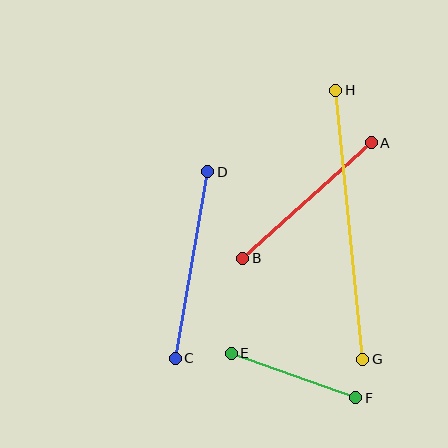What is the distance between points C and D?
The distance is approximately 189 pixels.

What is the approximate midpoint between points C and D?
The midpoint is at approximately (191, 265) pixels.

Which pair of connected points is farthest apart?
Points G and H are farthest apart.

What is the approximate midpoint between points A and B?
The midpoint is at approximately (307, 201) pixels.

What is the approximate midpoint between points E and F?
The midpoint is at approximately (293, 375) pixels.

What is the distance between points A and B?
The distance is approximately 173 pixels.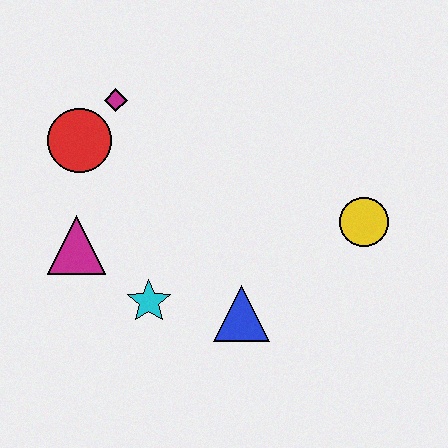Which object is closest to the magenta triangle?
The cyan star is closest to the magenta triangle.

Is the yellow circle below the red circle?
Yes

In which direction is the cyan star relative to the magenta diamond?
The cyan star is below the magenta diamond.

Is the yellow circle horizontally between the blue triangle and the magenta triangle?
No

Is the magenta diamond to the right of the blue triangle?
No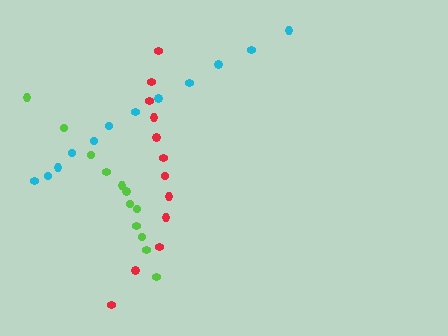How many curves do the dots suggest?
There are 3 distinct paths.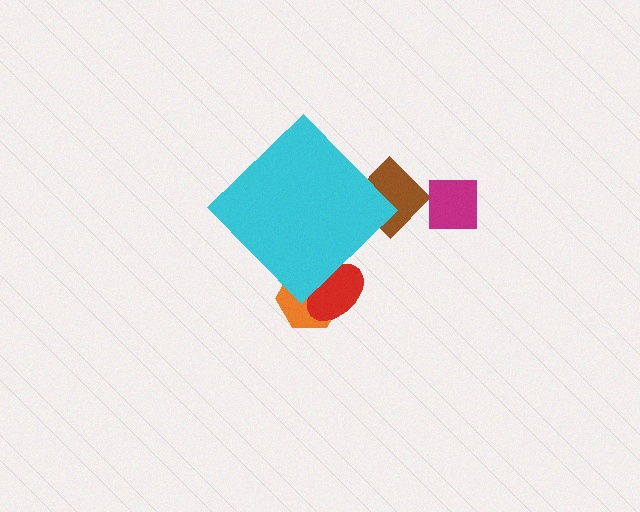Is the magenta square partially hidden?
No, the magenta square is fully visible.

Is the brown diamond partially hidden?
Yes, the brown diamond is partially hidden behind the cyan diamond.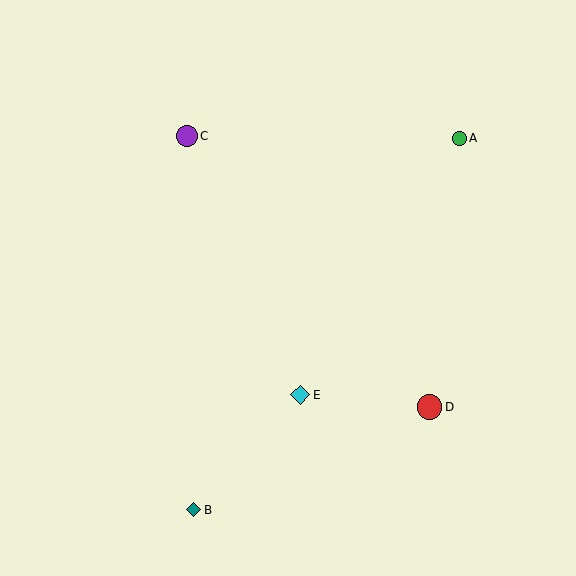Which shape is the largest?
The red circle (labeled D) is the largest.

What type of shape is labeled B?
Shape B is a teal diamond.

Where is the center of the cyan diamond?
The center of the cyan diamond is at (300, 395).